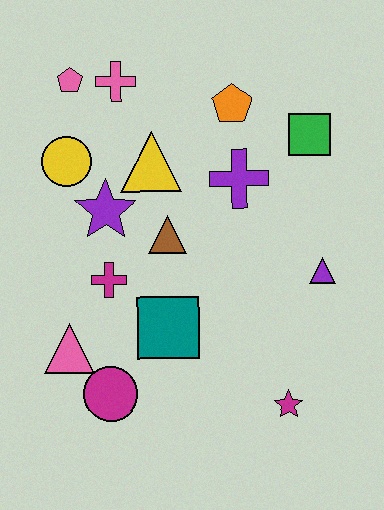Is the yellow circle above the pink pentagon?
No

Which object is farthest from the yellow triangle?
The magenta star is farthest from the yellow triangle.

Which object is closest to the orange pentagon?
The purple cross is closest to the orange pentagon.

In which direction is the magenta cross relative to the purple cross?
The magenta cross is to the left of the purple cross.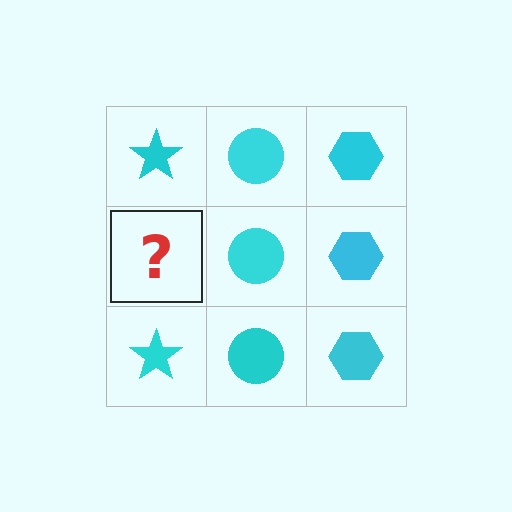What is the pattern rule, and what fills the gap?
The rule is that each column has a consistent shape. The gap should be filled with a cyan star.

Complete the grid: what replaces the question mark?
The question mark should be replaced with a cyan star.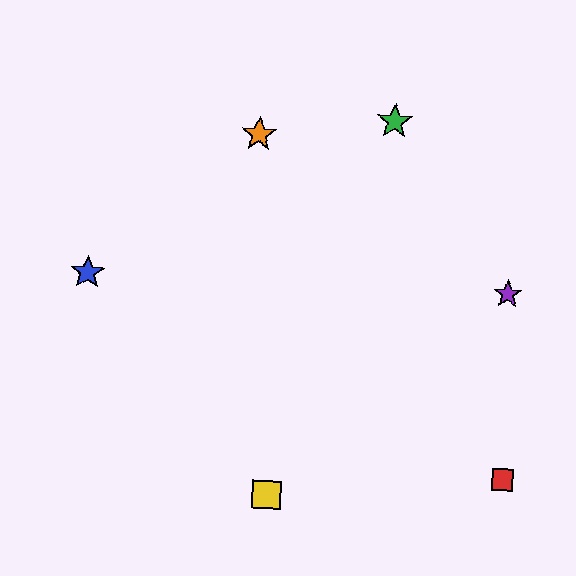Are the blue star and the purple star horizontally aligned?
Yes, both are at y≈272.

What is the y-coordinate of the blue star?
The blue star is at y≈272.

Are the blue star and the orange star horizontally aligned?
No, the blue star is at y≈272 and the orange star is at y≈134.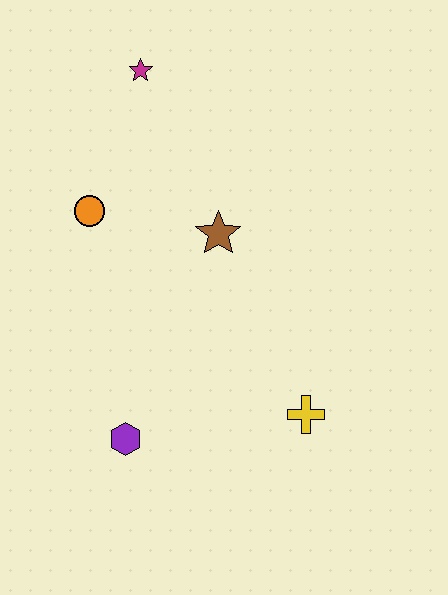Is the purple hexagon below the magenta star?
Yes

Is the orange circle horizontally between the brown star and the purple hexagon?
No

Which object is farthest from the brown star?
The purple hexagon is farthest from the brown star.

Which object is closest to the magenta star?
The orange circle is closest to the magenta star.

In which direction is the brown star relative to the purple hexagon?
The brown star is above the purple hexagon.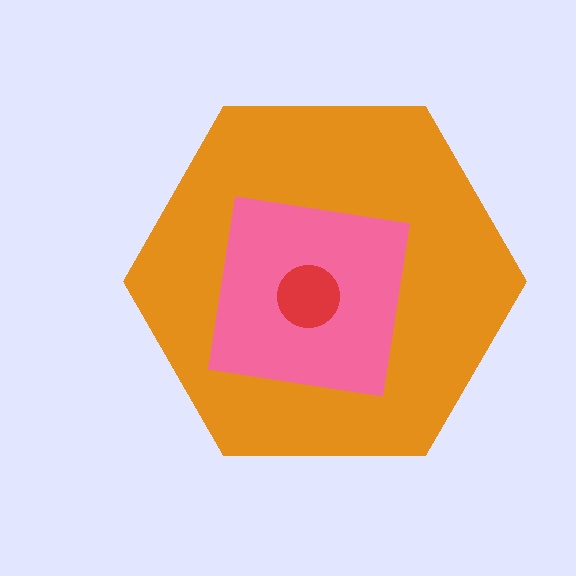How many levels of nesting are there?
3.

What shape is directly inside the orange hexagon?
The pink square.